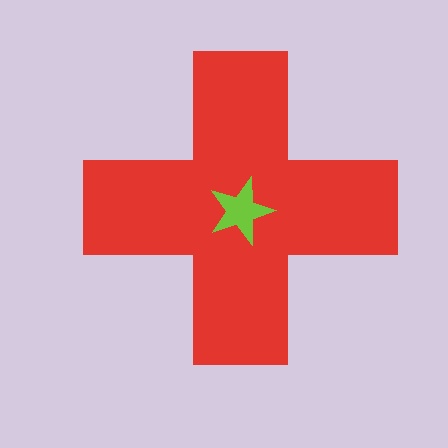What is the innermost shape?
The lime star.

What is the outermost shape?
The red cross.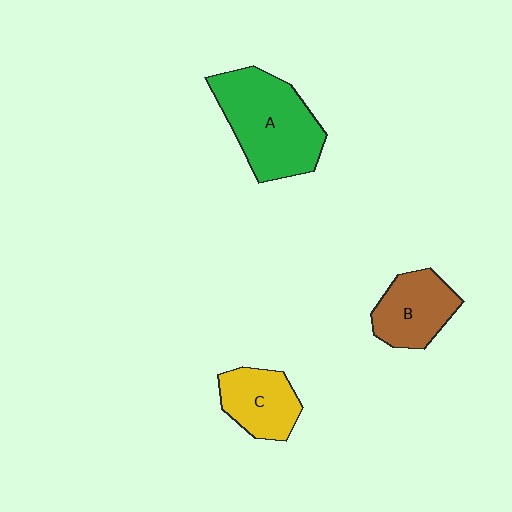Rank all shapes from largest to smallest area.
From largest to smallest: A (green), B (brown), C (yellow).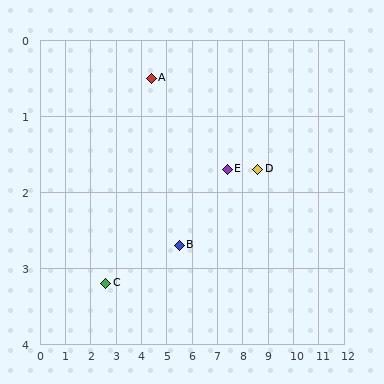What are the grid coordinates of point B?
Point B is at approximately (5.5, 2.7).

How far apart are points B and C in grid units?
Points B and C are about 2.9 grid units apart.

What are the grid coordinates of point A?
Point A is at approximately (4.4, 0.5).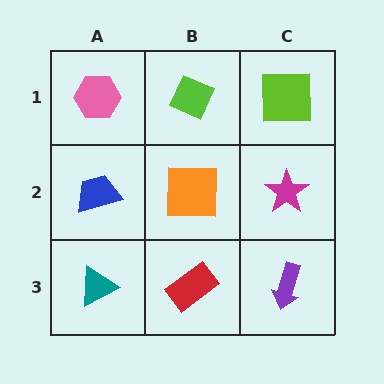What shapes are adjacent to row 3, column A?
A blue trapezoid (row 2, column A), a red rectangle (row 3, column B).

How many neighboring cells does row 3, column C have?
2.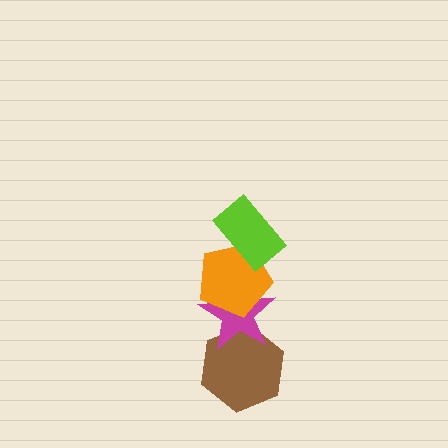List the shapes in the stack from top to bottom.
From top to bottom: the lime rectangle, the orange pentagon, the magenta star, the brown hexagon.